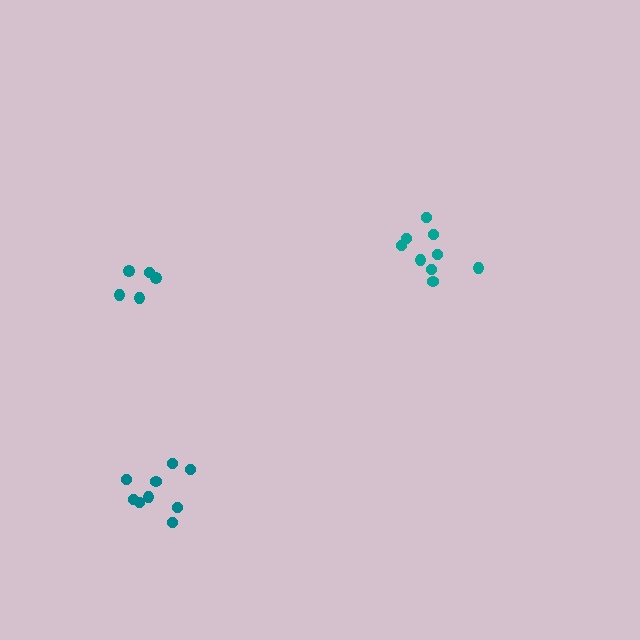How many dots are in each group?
Group 1: 9 dots, Group 2: 5 dots, Group 3: 9 dots (23 total).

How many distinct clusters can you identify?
There are 3 distinct clusters.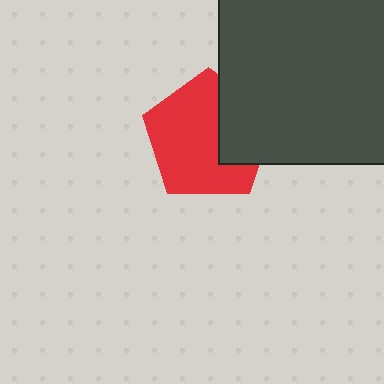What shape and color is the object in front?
The object in front is a dark gray rectangle.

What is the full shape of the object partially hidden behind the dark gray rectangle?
The partially hidden object is a red pentagon.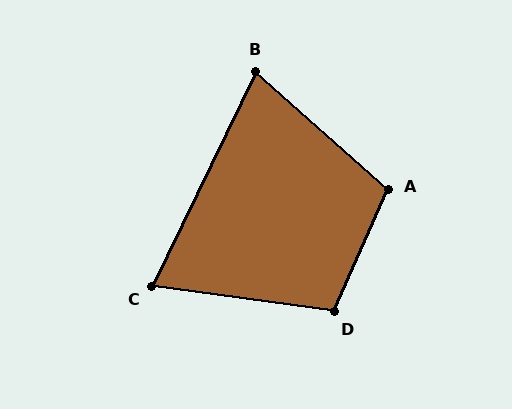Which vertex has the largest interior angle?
A, at approximately 108 degrees.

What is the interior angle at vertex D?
Approximately 106 degrees (obtuse).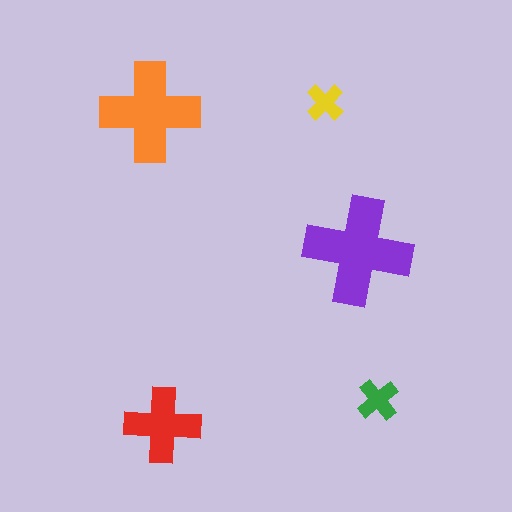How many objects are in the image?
There are 5 objects in the image.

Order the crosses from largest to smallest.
the purple one, the orange one, the red one, the green one, the yellow one.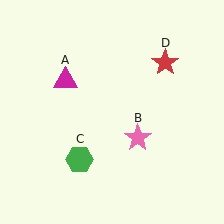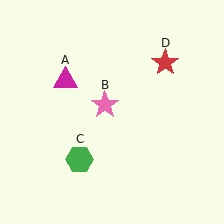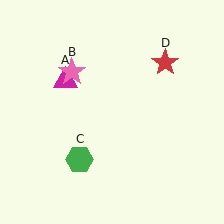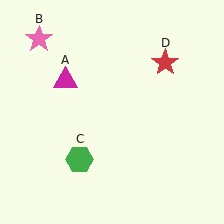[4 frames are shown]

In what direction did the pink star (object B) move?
The pink star (object B) moved up and to the left.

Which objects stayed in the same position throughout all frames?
Magenta triangle (object A) and green hexagon (object C) and red star (object D) remained stationary.